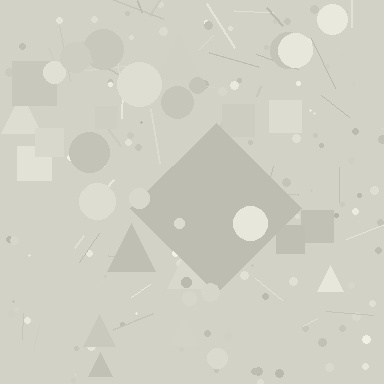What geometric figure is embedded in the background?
A diamond is embedded in the background.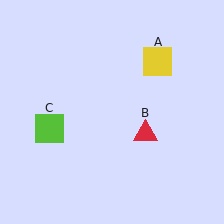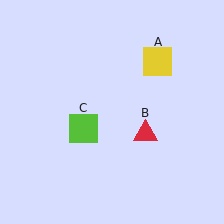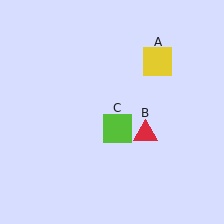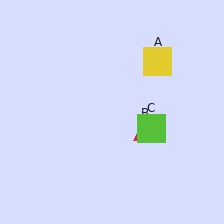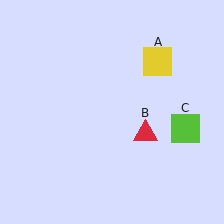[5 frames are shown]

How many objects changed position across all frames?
1 object changed position: lime square (object C).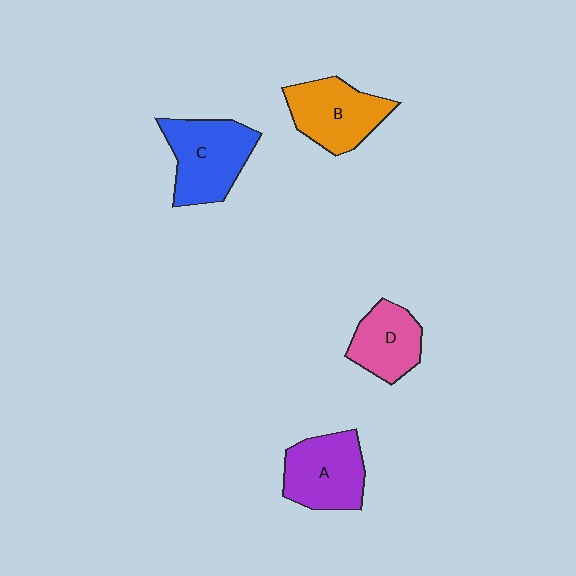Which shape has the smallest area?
Shape D (pink).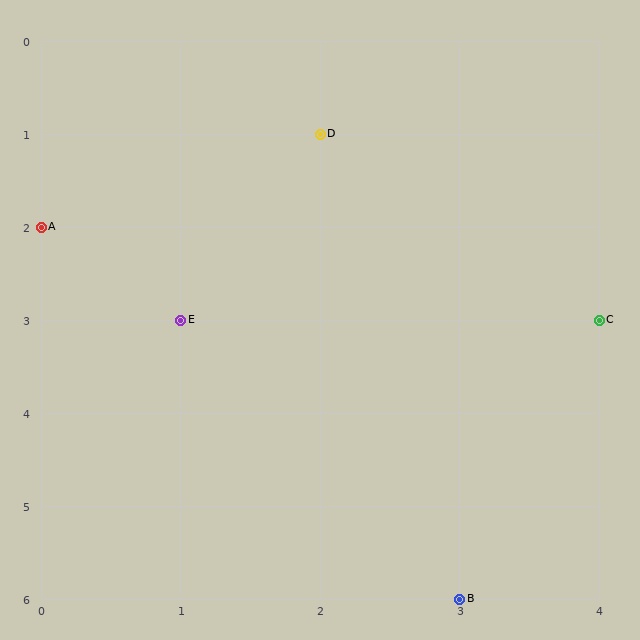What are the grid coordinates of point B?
Point B is at grid coordinates (3, 6).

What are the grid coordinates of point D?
Point D is at grid coordinates (2, 1).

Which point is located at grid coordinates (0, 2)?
Point A is at (0, 2).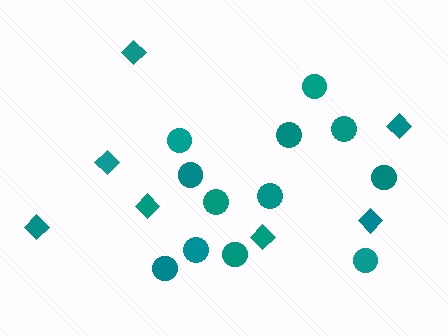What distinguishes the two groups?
There are 2 groups: one group of diamonds (7) and one group of circles (12).